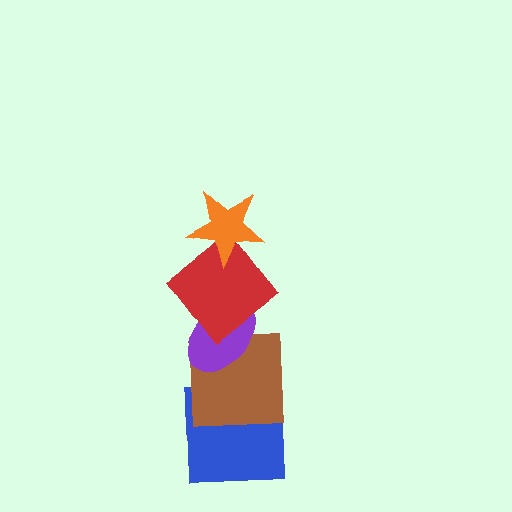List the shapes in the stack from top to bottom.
From top to bottom: the orange star, the red diamond, the purple ellipse, the brown square, the blue square.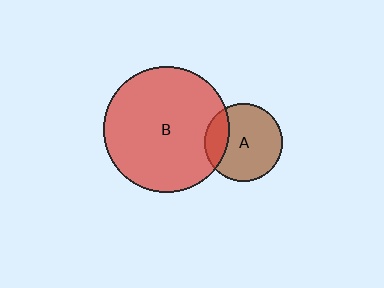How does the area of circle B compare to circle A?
Approximately 2.6 times.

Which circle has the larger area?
Circle B (red).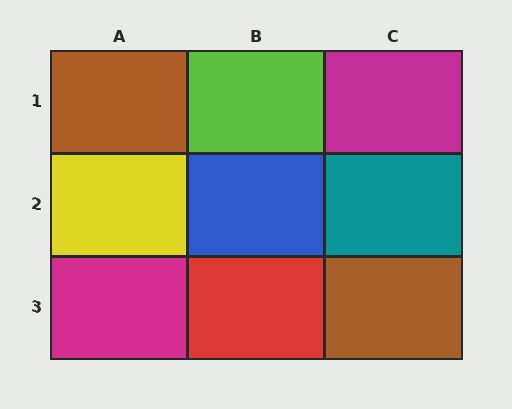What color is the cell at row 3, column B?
Red.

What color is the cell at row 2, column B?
Blue.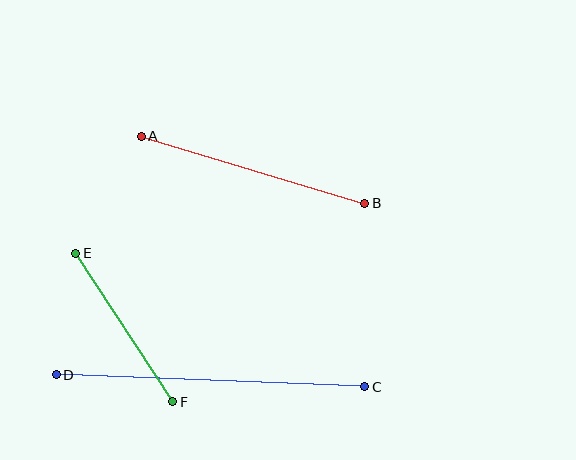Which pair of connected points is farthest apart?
Points C and D are farthest apart.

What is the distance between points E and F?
The distance is approximately 177 pixels.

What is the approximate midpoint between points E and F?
The midpoint is at approximately (124, 327) pixels.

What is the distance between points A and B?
The distance is approximately 233 pixels.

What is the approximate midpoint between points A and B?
The midpoint is at approximately (253, 170) pixels.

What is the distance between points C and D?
The distance is approximately 309 pixels.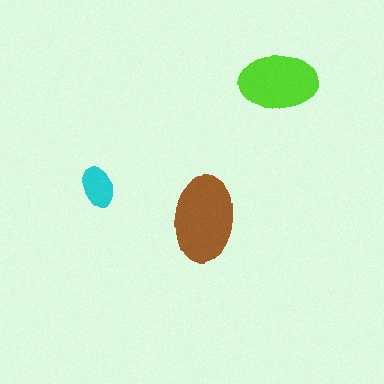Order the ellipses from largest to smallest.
the brown one, the lime one, the cyan one.